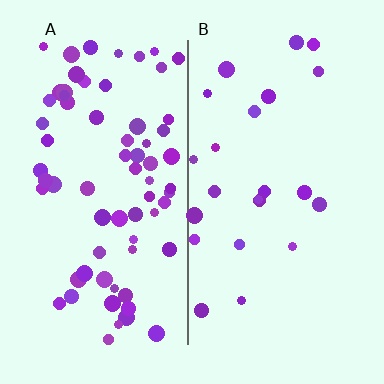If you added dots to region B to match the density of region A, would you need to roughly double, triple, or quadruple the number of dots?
Approximately triple.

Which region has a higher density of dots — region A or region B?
A (the left).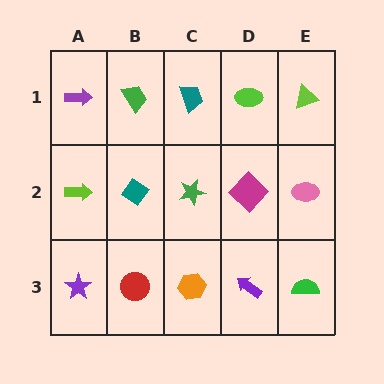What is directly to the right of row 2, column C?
A magenta diamond.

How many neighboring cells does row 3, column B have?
3.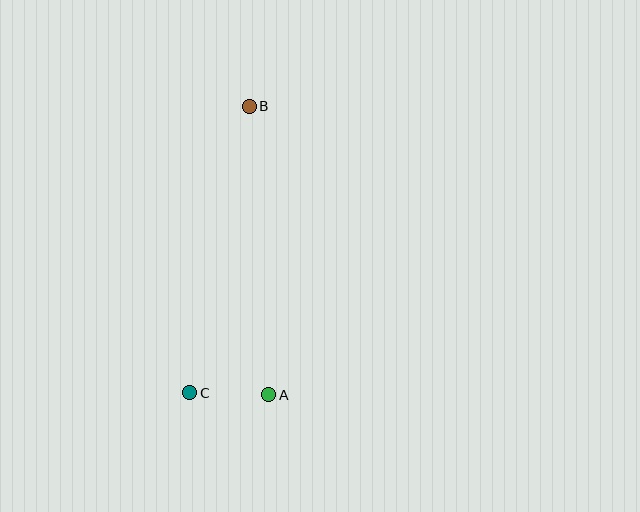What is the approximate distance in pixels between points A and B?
The distance between A and B is approximately 289 pixels.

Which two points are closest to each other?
Points A and C are closest to each other.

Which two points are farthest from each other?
Points B and C are farthest from each other.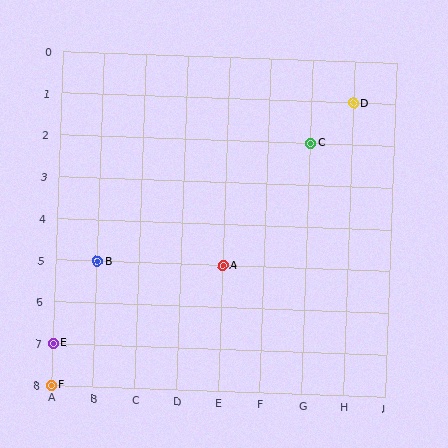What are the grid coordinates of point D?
Point D is at grid coordinates (H, 1).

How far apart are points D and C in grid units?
Points D and C are 1 column and 1 row apart (about 1.4 grid units diagonally).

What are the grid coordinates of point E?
Point E is at grid coordinates (A, 7).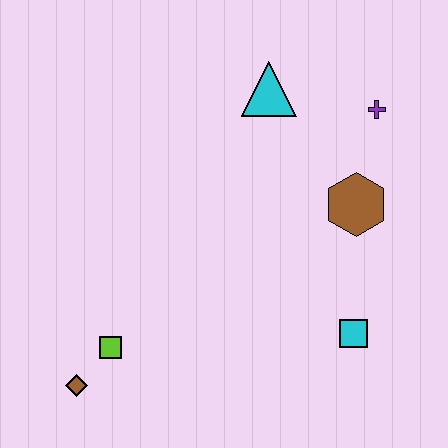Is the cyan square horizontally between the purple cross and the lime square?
Yes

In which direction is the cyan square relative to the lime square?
The cyan square is to the right of the lime square.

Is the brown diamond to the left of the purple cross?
Yes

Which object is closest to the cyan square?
The brown hexagon is closest to the cyan square.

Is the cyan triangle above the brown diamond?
Yes